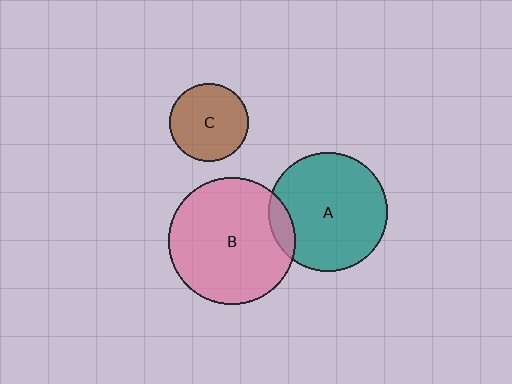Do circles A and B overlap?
Yes.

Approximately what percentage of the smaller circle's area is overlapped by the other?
Approximately 10%.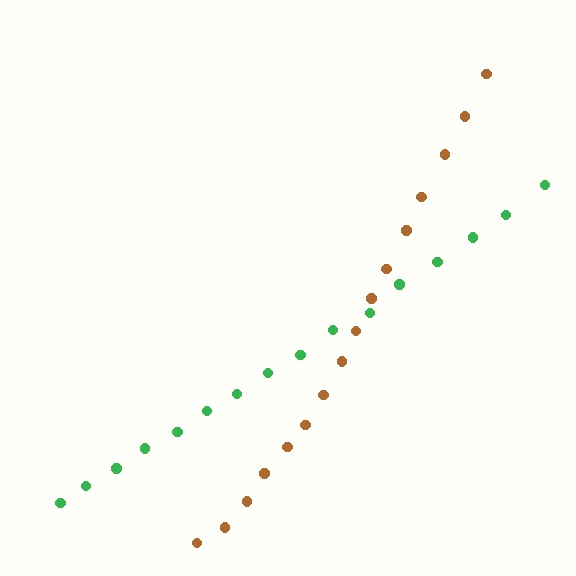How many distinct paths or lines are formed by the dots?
There are 2 distinct paths.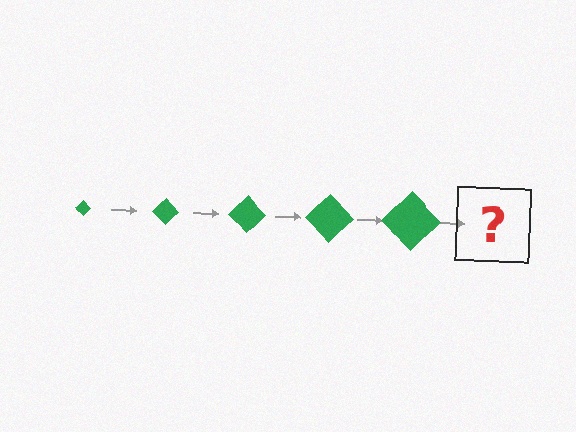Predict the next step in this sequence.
The next step is a green diamond, larger than the previous one.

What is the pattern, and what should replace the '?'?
The pattern is that the diamond gets progressively larger each step. The '?' should be a green diamond, larger than the previous one.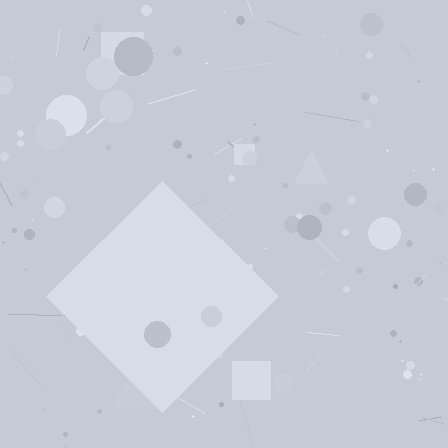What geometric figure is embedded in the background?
A diamond is embedded in the background.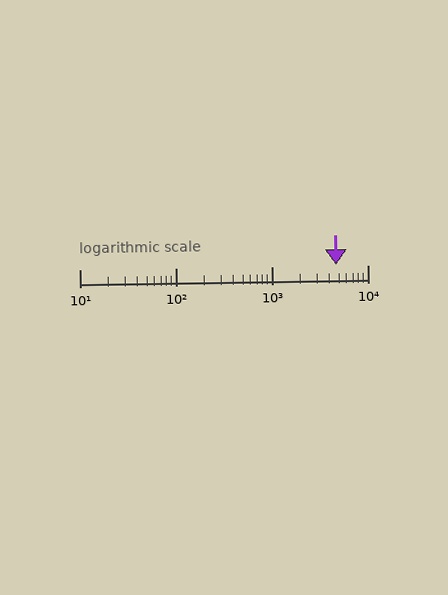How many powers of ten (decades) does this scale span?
The scale spans 3 decades, from 10 to 10000.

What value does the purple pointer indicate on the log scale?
The pointer indicates approximately 4700.